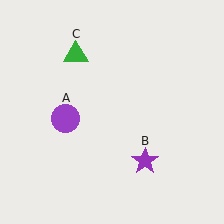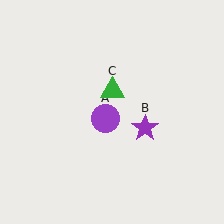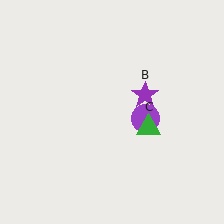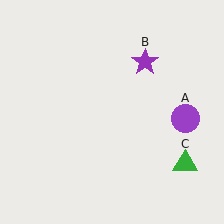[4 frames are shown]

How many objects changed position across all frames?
3 objects changed position: purple circle (object A), purple star (object B), green triangle (object C).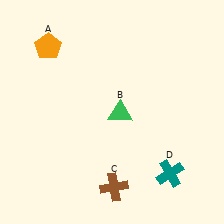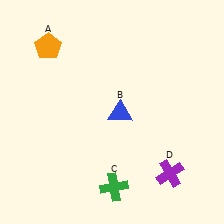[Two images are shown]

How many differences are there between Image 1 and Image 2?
There are 3 differences between the two images.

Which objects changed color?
B changed from green to blue. C changed from brown to green. D changed from teal to purple.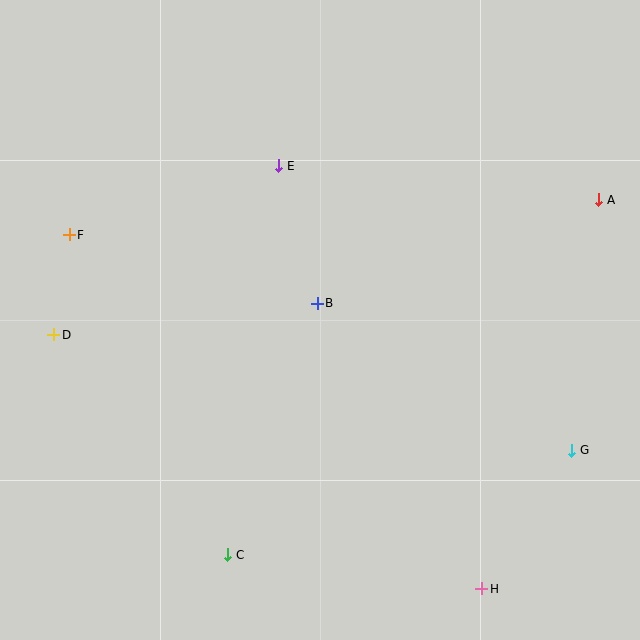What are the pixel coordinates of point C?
Point C is at (228, 555).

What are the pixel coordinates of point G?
Point G is at (572, 450).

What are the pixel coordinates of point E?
Point E is at (279, 166).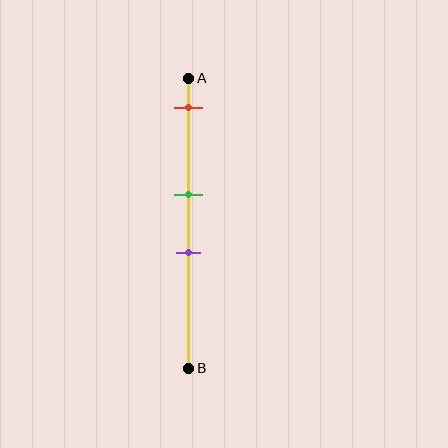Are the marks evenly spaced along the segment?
No, the marks are not evenly spaced.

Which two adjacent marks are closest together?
The green and purple marks are the closest adjacent pair.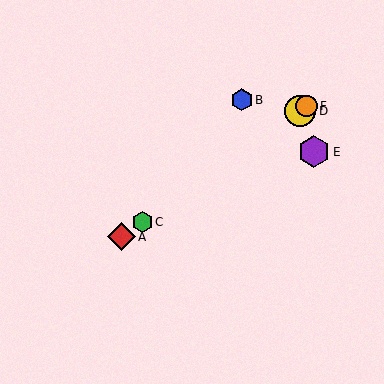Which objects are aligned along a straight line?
Objects A, C, D, F are aligned along a straight line.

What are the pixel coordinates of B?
Object B is at (242, 100).